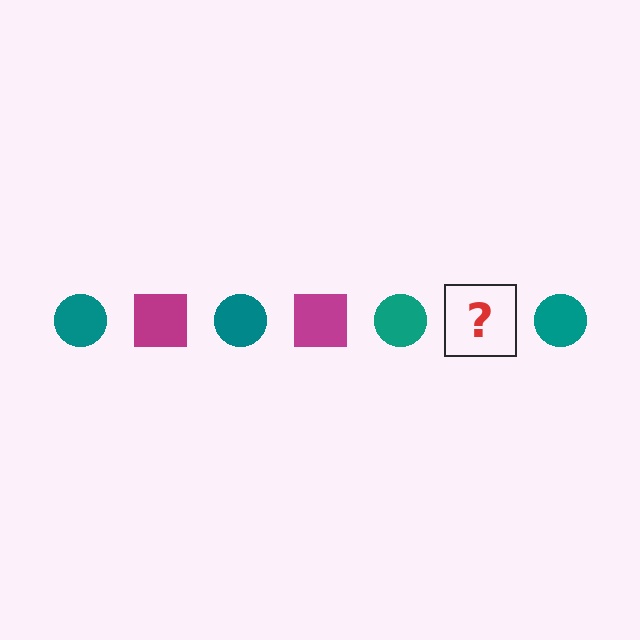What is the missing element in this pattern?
The missing element is a magenta square.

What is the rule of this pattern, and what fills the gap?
The rule is that the pattern alternates between teal circle and magenta square. The gap should be filled with a magenta square.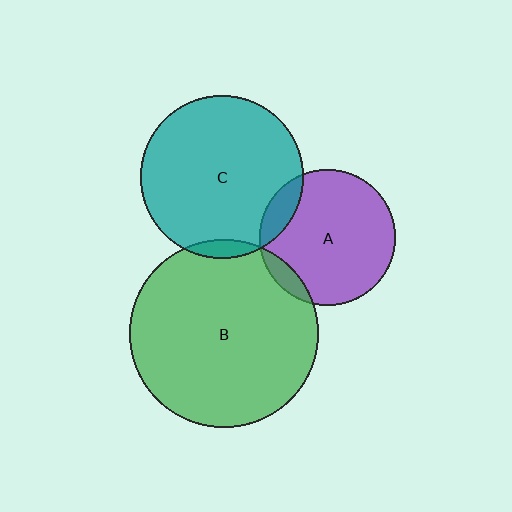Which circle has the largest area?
Circle B (green).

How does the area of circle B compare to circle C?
Approximately 1.3 times.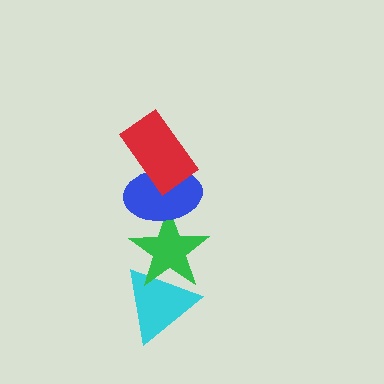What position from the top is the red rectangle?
The red rectangle is 1st from the top.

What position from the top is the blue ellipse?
The blue ellipse is 2nd from the top.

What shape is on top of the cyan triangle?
The green star is on top of the cyan triangle.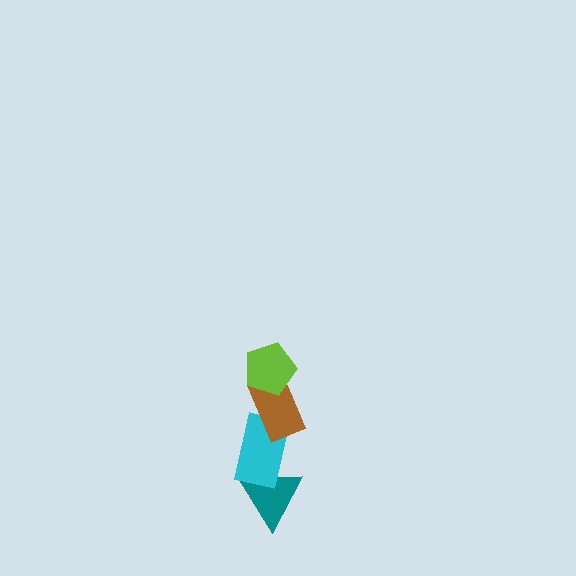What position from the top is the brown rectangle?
The brown rectangle is 2nd from the top.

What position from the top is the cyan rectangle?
The cyan rectangle is 3rd from the top.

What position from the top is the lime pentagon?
The lime pentagon is 1st from the top.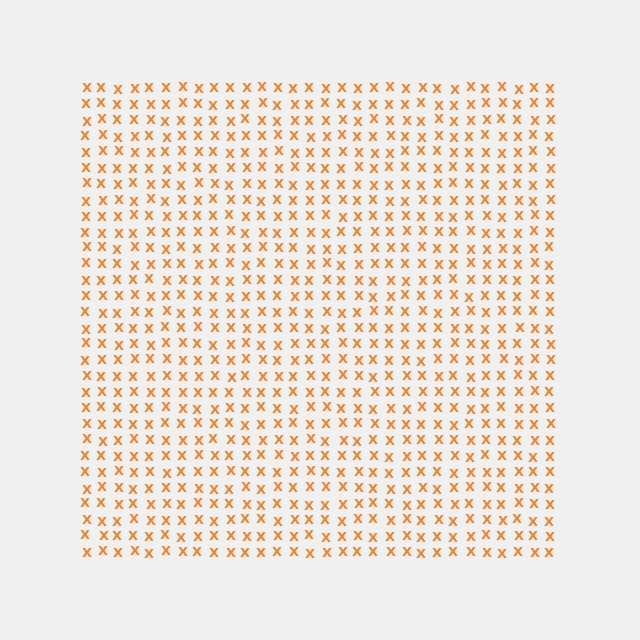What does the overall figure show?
The overall figure shows a square.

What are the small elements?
The small elements are letter X's.